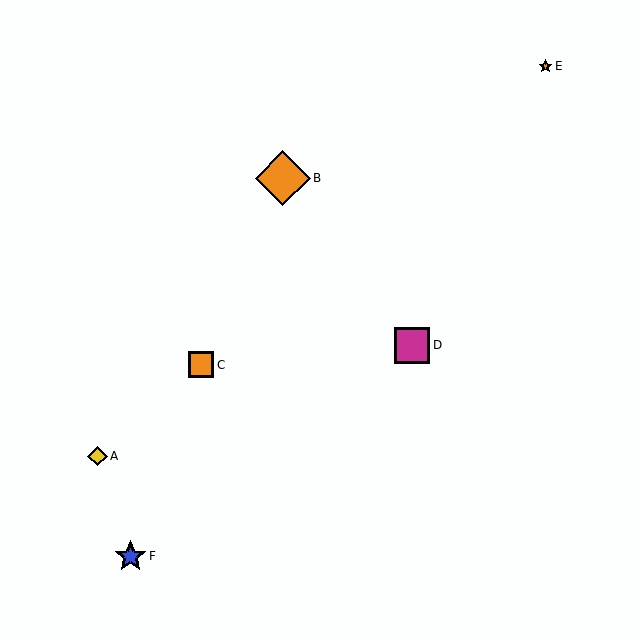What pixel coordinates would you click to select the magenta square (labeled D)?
Click at (412, 345) to select the magenta square D.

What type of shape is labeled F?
Shape F is a blue star.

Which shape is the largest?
The orange diamond (labeled B) is the largest.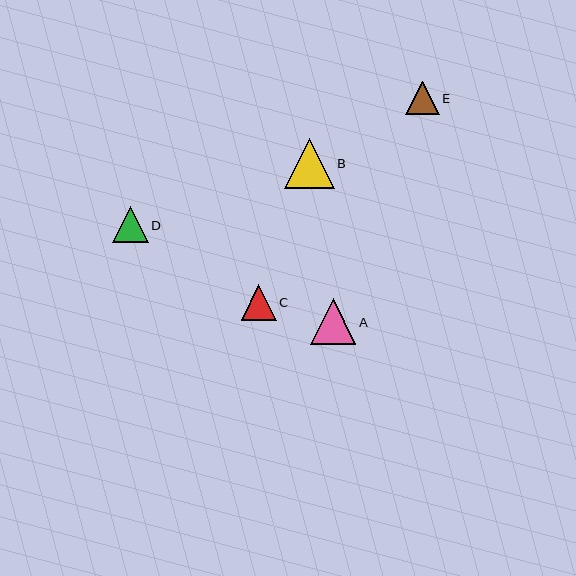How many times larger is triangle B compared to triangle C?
Triangle B is approximately 1.4 times the size of triangle C.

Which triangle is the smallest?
Triangle E is the smallest with a size of approximately 34 pixels.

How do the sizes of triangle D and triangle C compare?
Triangle D and triangle C are approximately the same size.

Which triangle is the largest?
Triangle B is the largest with a size of approximately 50 pixels.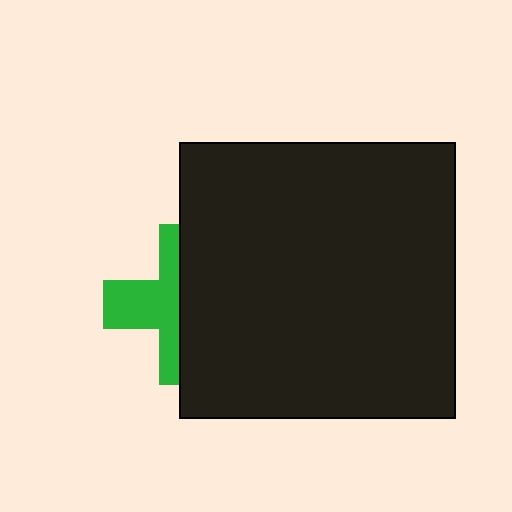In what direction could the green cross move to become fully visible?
The green cross could move left. That would shift it out from behind the black square entirely.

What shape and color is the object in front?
The object in front is a black square.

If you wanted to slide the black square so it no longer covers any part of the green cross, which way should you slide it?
Slide it right — that is the most direct way to separate the two shapes.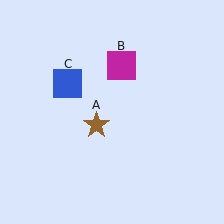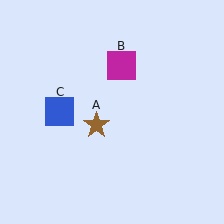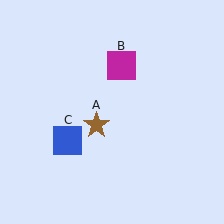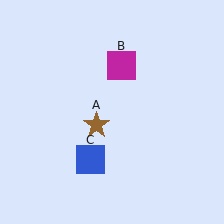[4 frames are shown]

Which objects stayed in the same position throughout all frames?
Brown star (object A) and magenta square (object B) remained stationary.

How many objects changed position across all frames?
1 object changed position: blue square (object C).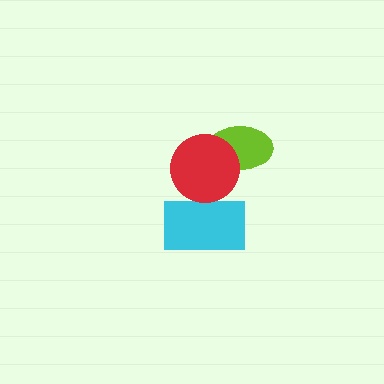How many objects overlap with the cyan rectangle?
1 object overlaps with the cyan rectangle.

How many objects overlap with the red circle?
2 objects overlap with the red circle.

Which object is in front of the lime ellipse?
The red circle is in front of the lime ellipse.